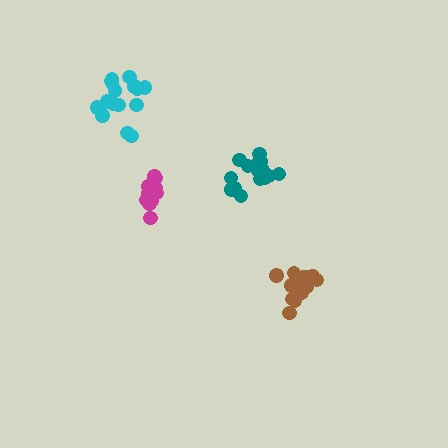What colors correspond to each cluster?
The clusters are colored: magenta, teal, brown, cyan.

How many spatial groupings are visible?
There are 4 spatial groupings.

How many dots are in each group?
Group 1: 13 dots, Group 2: 16 dots, Group 3: 15 dots, Group 4: 16 dots (60 total).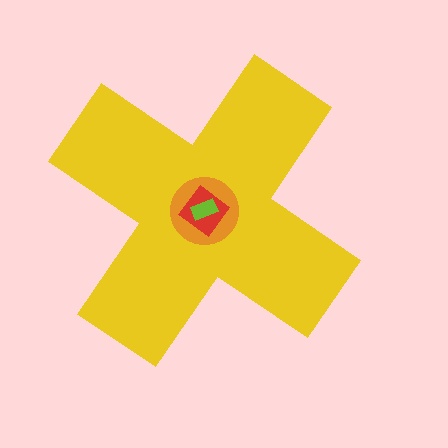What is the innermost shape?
The lime rectangle.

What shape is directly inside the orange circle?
The red diamond.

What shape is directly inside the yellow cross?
The orange circle.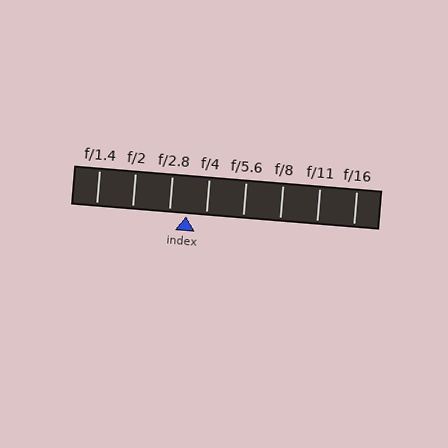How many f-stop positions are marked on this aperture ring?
There are 8 f-stop positions marked.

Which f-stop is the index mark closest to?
The index mark is closest to f/2.8.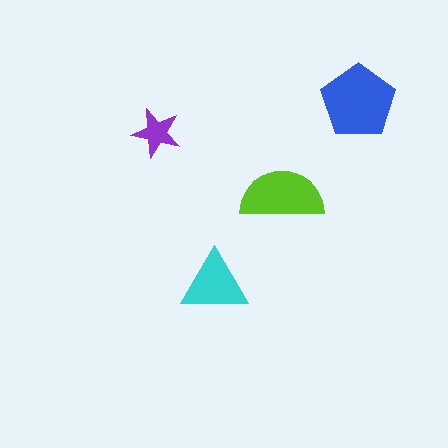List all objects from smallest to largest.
The purple star, the cyan triangle, the lime semicircle, the blue pentagon.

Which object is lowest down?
The cyan triangle is bottommost.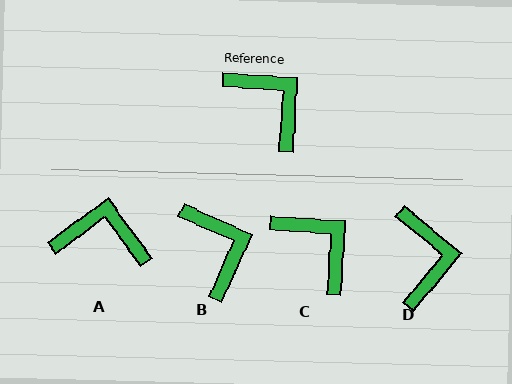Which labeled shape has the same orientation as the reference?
C.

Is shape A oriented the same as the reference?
No, it is off by about 40 degrees.